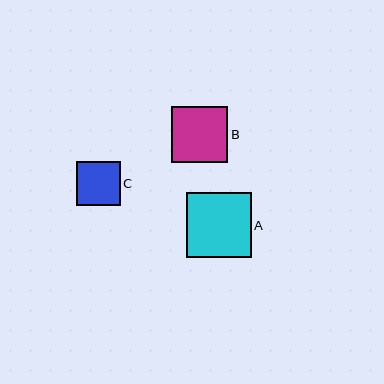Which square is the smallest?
Square C is the smallest with a size of approximately 44 pixels.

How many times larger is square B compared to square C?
Square B is approximately 1.3 times the size of square C.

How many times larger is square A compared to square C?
Square A is approximately 1.5 times the size of square C.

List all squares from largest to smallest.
From largest to smallest: A, B, C.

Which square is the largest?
Square A is the largest with a size of approximately 65 pixels.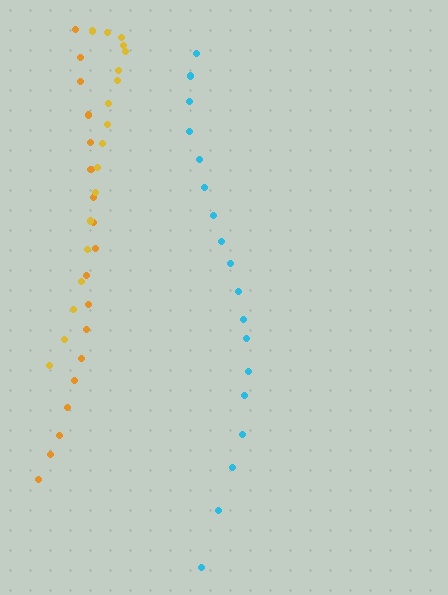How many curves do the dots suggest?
There are 3 distinct paths.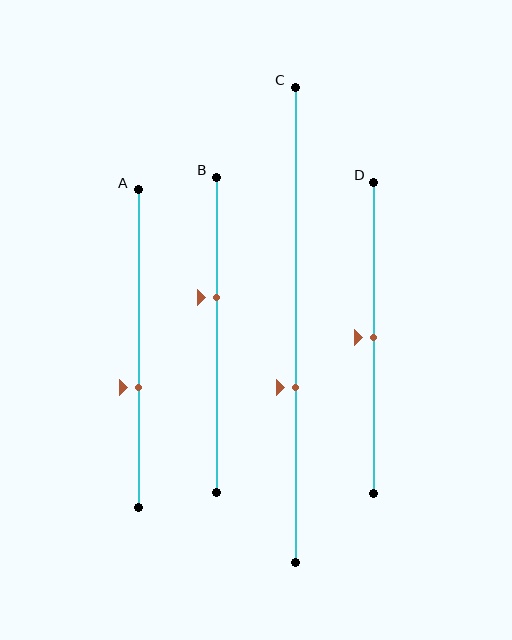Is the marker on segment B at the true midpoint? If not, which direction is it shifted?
No, the marker on segment B is shifted upward by about 12% of the segment length.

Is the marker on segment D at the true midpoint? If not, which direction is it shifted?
Yes, the marker on segment D is at the true midpoint.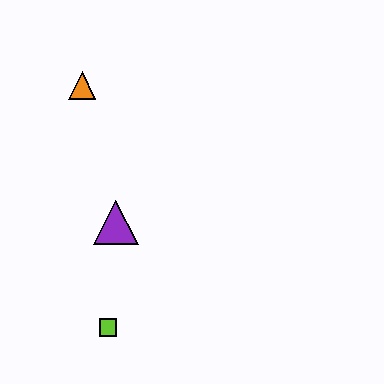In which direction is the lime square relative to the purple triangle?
The lime square is below the purple triangle.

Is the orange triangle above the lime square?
Yes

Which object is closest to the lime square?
The purple triangle is closest to the lime square.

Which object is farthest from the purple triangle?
The orange triangle is farthest from the purple triangle.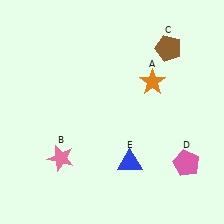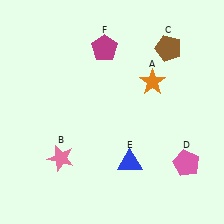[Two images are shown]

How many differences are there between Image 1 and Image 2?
There is 1 difference between the two images.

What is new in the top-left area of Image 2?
A magenta pentagon (F) was added in the top-left area of Image 2.